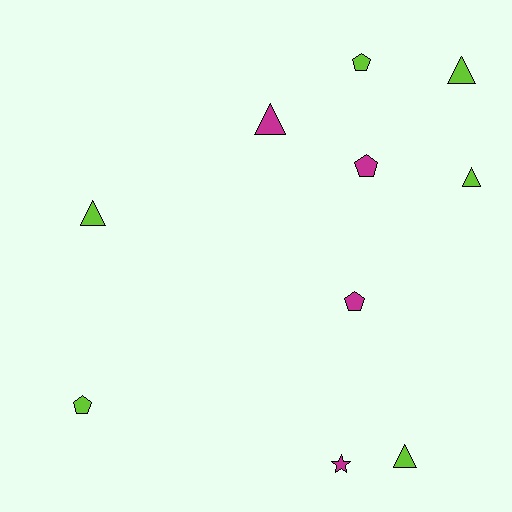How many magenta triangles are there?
There is 1 magenta triangle.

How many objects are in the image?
There are 10 objects.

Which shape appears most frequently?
Triangle, with 5 objects.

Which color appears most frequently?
Lime, with 6 objects.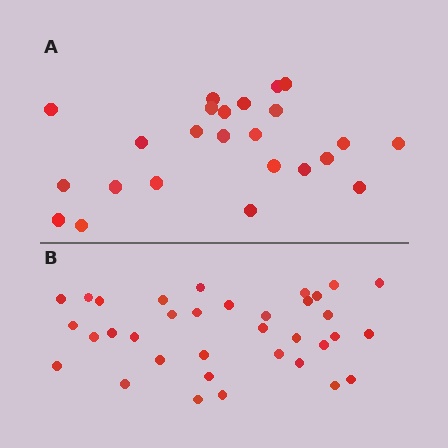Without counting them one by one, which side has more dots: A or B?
Region B (the bottom region) has more dots.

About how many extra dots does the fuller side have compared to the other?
Region B has roughly 12 or so more dots than region A.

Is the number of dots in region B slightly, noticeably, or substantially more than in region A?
Region B has substantially more. The ratio is roughly 1.5 to 1.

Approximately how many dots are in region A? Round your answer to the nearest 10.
About 20 dots. (The exact count is 24, which rounds to 20.)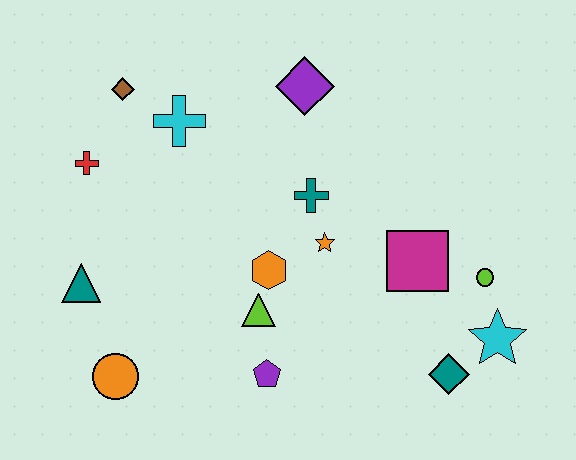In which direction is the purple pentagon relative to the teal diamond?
The purple pentagon is to the left of the teal diamond.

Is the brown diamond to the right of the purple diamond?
No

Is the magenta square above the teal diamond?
Yes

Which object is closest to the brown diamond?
The cyan cross is closest to the brown diamond.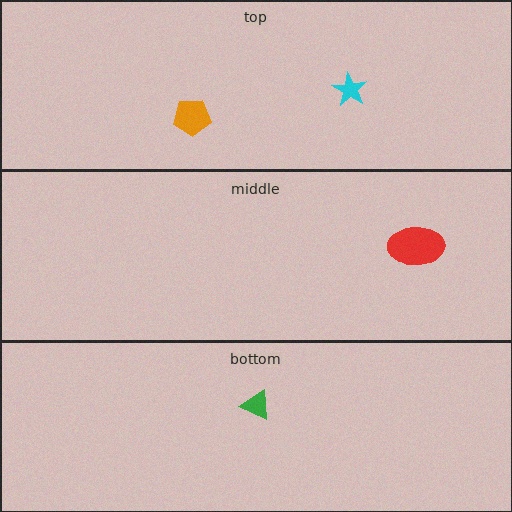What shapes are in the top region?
The orange pentagon, the cyan star.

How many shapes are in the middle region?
1.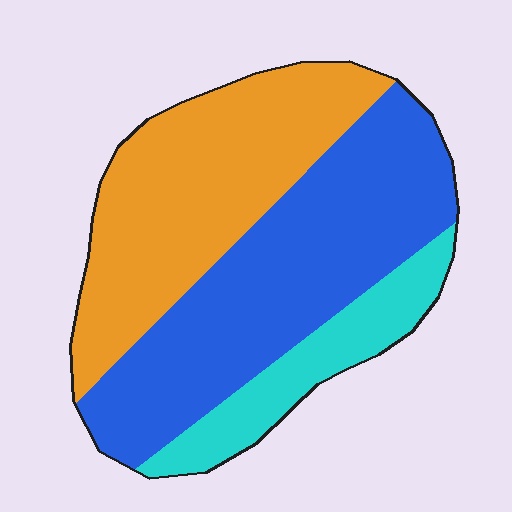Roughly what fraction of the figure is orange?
Orange covers 39% of the figure.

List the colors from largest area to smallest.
From largest to smallest: blue, orange, cyan.